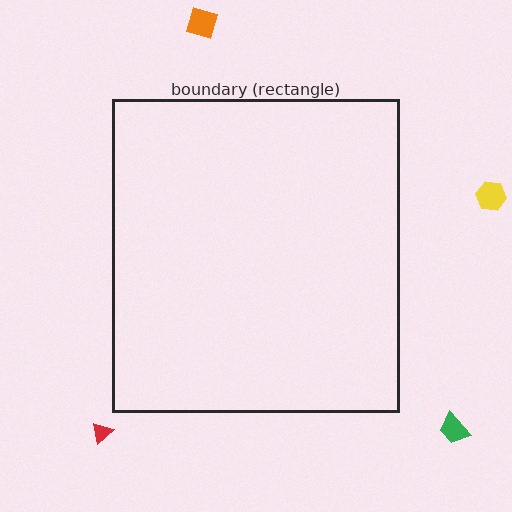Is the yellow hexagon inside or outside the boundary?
Outside.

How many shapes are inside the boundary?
0 inside, 4 outside.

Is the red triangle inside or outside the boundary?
Outside.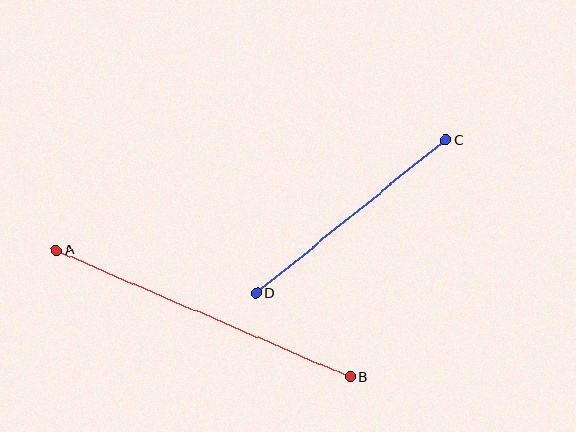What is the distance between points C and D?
The distance is approximately 243 pixels.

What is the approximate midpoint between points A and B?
The midpoint is at approximately (203, 313) pixels.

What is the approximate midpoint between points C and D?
The midpoint is at approximately (351, 217) pixels.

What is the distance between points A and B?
The distance is approximately 320 pixels.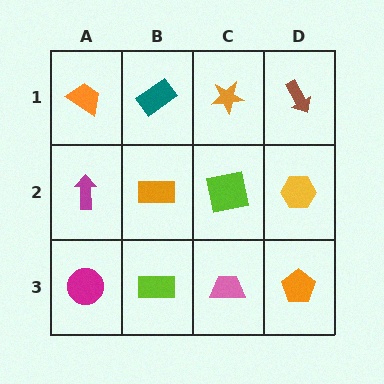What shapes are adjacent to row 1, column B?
An orange rectangle (row 2, column B), an orange trapezoid (row 1, column A), an orange star (row 1, column C).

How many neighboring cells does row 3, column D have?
2.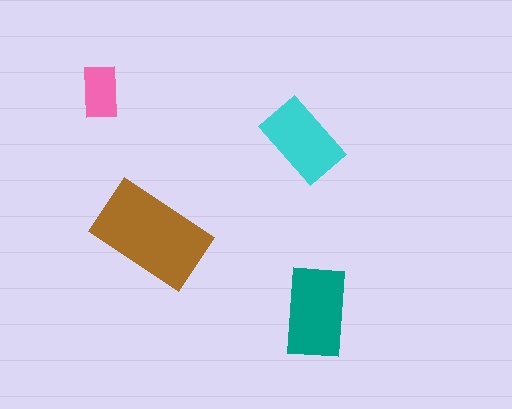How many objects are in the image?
There are 4 objects in the image.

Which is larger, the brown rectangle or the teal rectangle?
The brown one.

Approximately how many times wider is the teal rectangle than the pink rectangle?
About 1.5 times wider.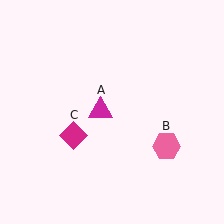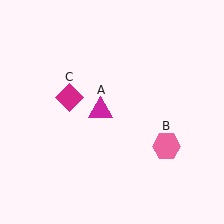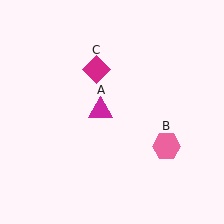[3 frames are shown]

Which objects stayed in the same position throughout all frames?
Magenta triangle (object A) and pink hexagon (object B) remained stationary.